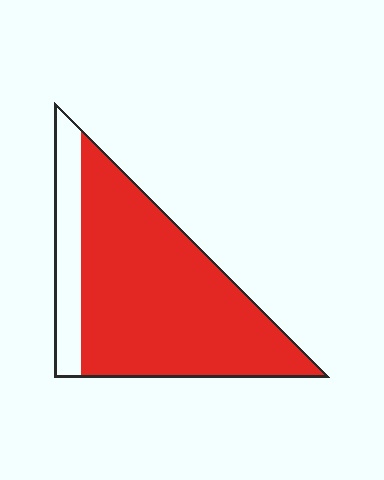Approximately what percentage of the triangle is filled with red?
Approximately 80%.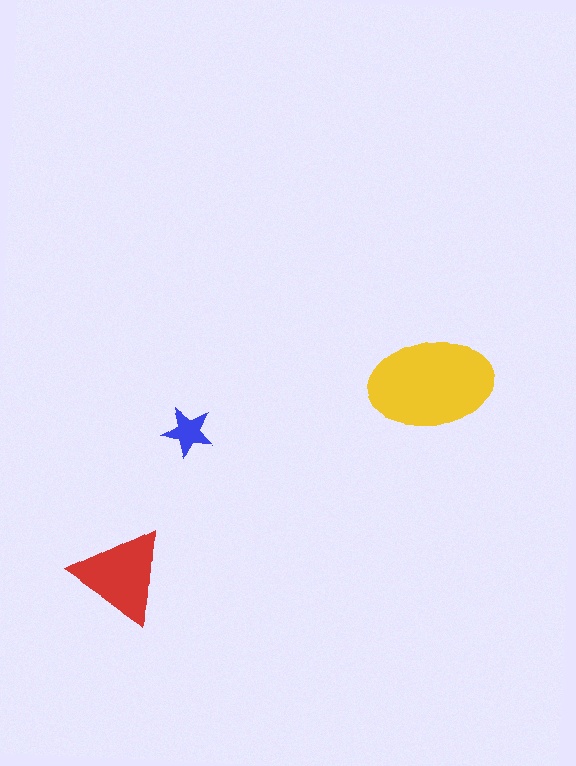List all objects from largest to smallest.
The yellow ellipse, the red triangle, the blue star.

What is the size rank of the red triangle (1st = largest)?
2nd.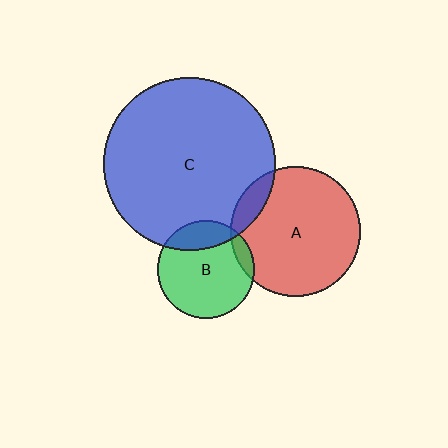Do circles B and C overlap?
Yes.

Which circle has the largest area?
Circle C (blue).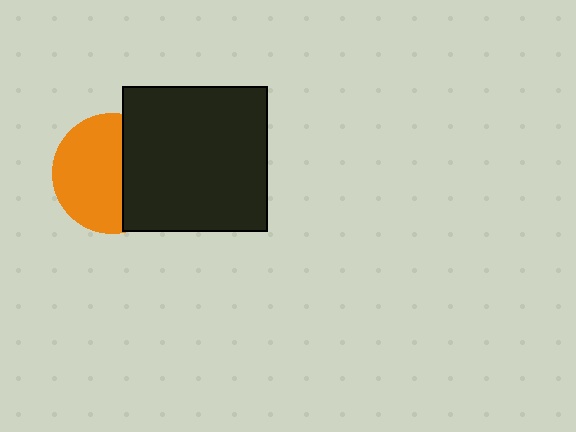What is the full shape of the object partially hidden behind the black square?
The partially hidden object is an orange circle.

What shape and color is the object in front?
The object in front is a black square.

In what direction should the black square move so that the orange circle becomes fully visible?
The black square should move right. That is the shortest direction to clear the overlap and leave the orange circle fully visible.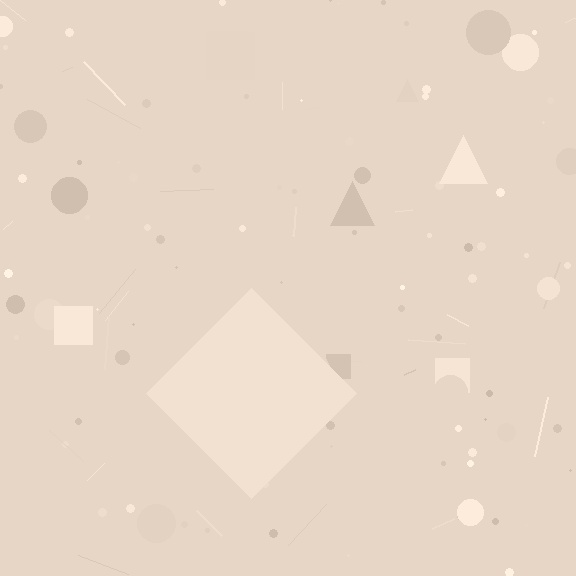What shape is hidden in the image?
A diamond is hidden in the image.